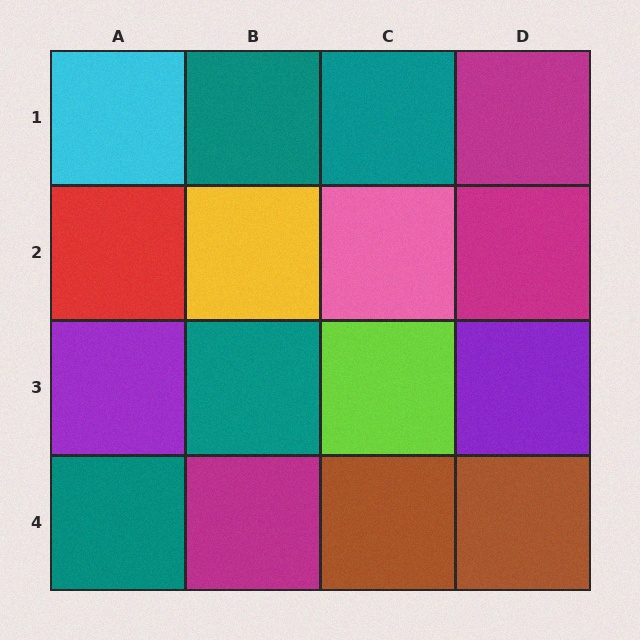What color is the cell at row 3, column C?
Lime.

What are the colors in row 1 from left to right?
Cyan, teal, teal, magenta.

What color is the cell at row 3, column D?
Purple.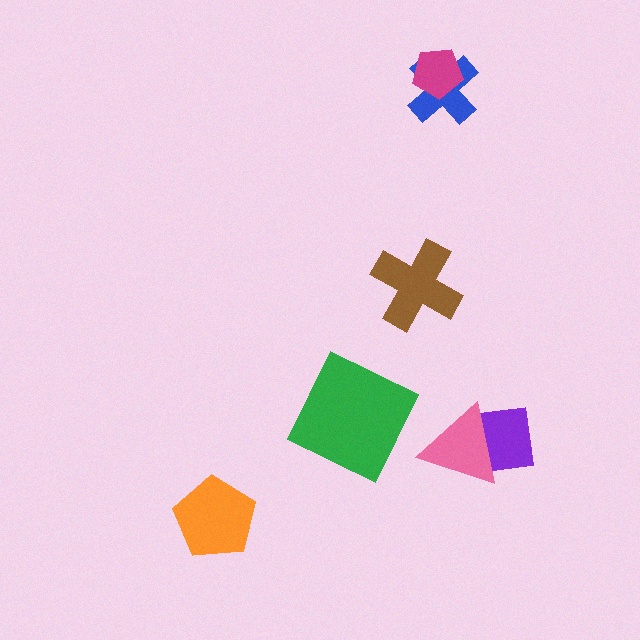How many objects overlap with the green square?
0 objects overlap with the green square.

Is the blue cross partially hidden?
Yes, it is partially covered by another shape.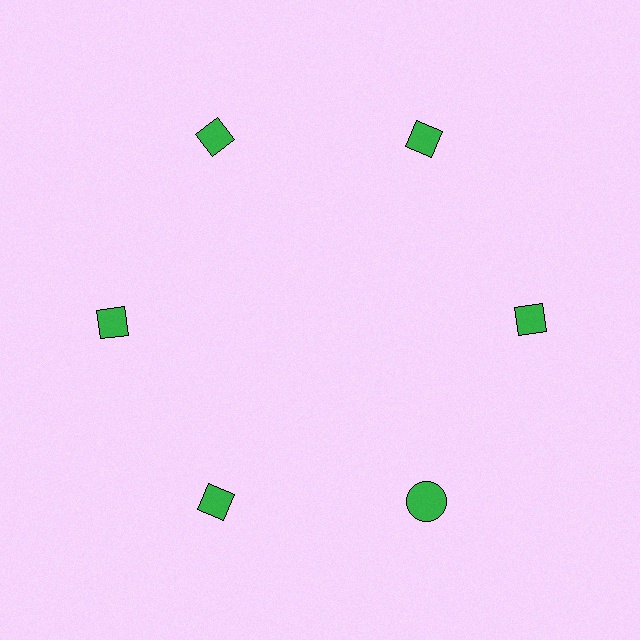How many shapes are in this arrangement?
There are 6 shapes arranged in a ring pattern.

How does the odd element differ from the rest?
It has a different shape: circle instead of diamond.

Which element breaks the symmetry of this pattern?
The green circle at roughly the 5 o'clock position breaks the symmetry. All other shapes are green diamonds.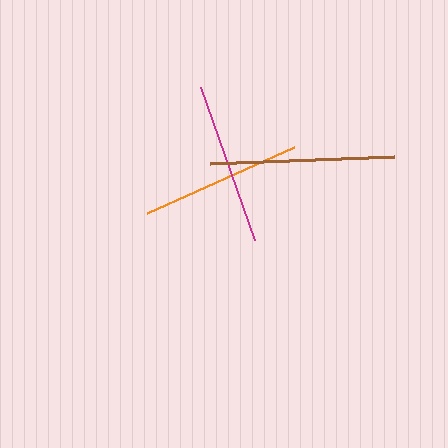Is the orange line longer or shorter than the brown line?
The brown line is longer than the orange line.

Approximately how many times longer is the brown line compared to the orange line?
The brown line is approximately 1.1 times the length of the orange line.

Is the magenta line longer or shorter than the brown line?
The brown line is longer than the magenta line.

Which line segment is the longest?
The brown line is the longest at approximately 184 pixels.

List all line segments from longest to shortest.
From longest to shortest: brown, magenta, orange.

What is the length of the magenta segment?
The magenta segment is approximately 162 pixels long.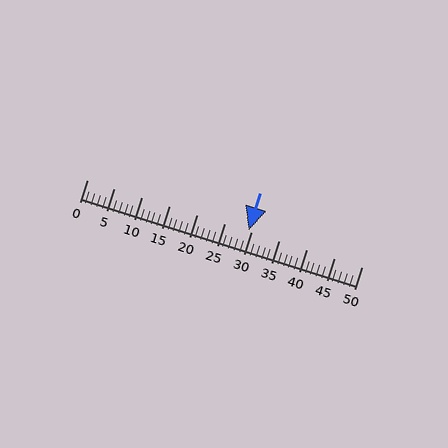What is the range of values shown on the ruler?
The ruler shows values from 0 to 50.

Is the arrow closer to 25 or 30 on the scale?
The arrow is closer to 30.